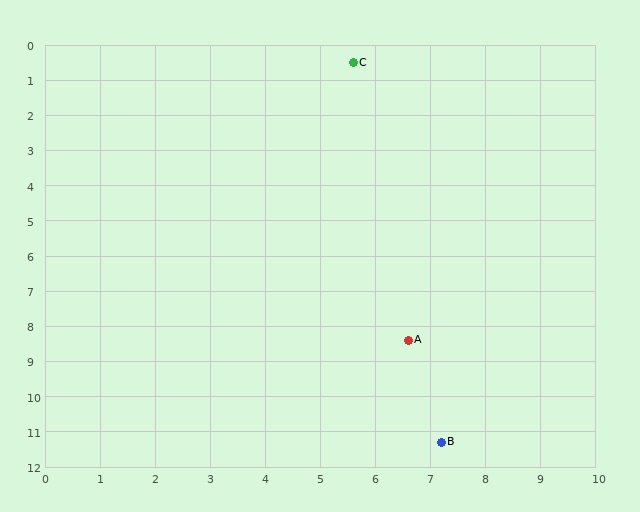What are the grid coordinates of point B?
Point B is at approximately (7.2, 11.3).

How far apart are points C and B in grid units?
Points C and B are about 10.9 grid units apart.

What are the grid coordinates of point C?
Point C is at approximately (5.6, 0.5).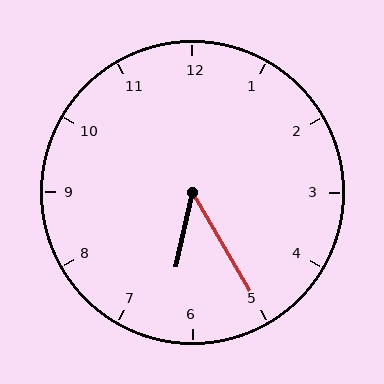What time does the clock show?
6:25.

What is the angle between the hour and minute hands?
Approximately 42 degrees.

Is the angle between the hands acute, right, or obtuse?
It is acute.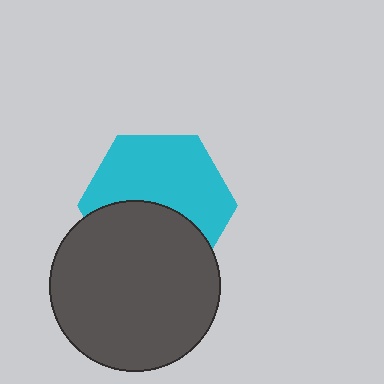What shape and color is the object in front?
The object in front is a dark gray circle.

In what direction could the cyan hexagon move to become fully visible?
The cyan hexagon could move up. That would shift it out from behind the dark gray circle entirely.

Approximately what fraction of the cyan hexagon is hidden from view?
Roughly 43% of the cyan hexagon is hidden behind the dark gray circle.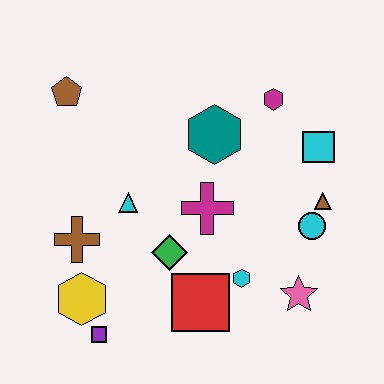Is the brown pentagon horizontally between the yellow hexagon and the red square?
No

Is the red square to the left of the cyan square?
Yes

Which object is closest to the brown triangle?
The cyan circle is closest to the brown triangle.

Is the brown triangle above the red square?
Yes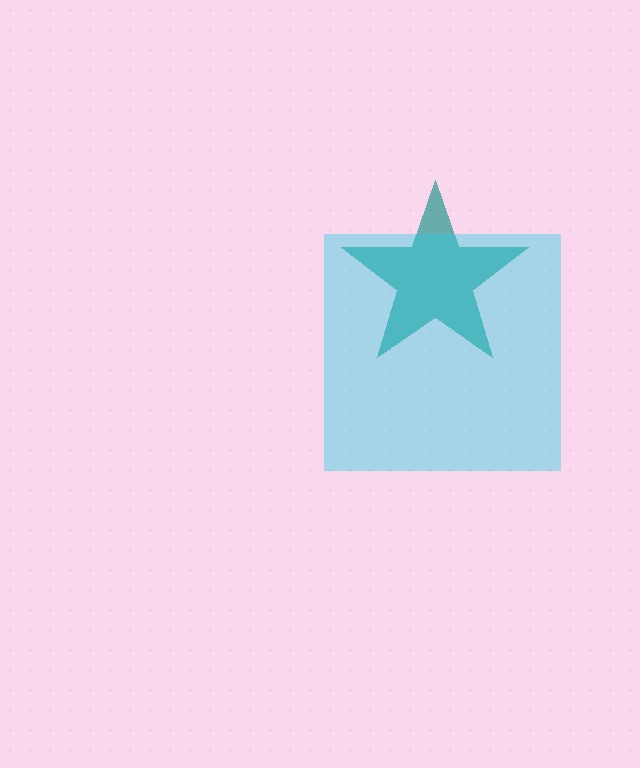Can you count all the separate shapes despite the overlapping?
Yes, there are 2 separate shapes.